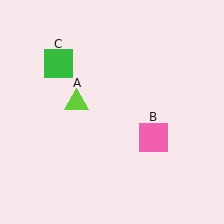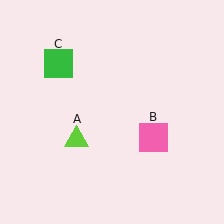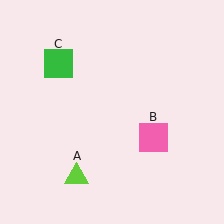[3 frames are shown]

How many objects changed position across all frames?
1 object changed position: lime triangle (object A).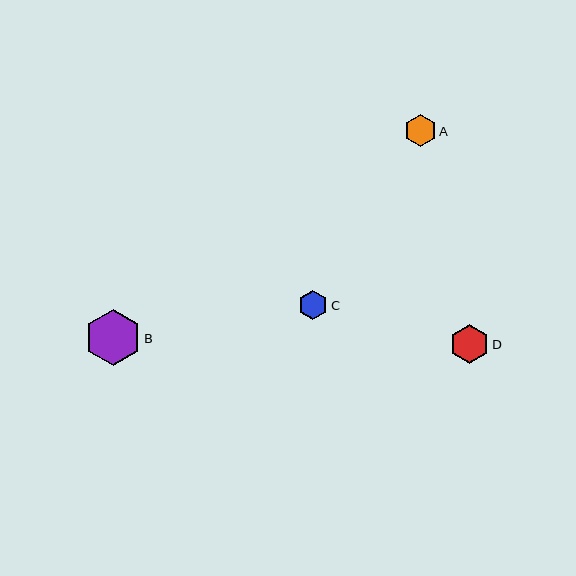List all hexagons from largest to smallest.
From largest to smallest: B, D, A, C.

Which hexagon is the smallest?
Hexagon C is the smallest with a size of approximately 29 pixels.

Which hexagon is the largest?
Hexagon B is the largest with a size of approximately 57 pixels.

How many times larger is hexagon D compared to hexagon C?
Hexagon D is approximately 1.3 times the size of hexagon C.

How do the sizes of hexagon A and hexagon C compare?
Hexagon A and hexagon C are approximately the same size.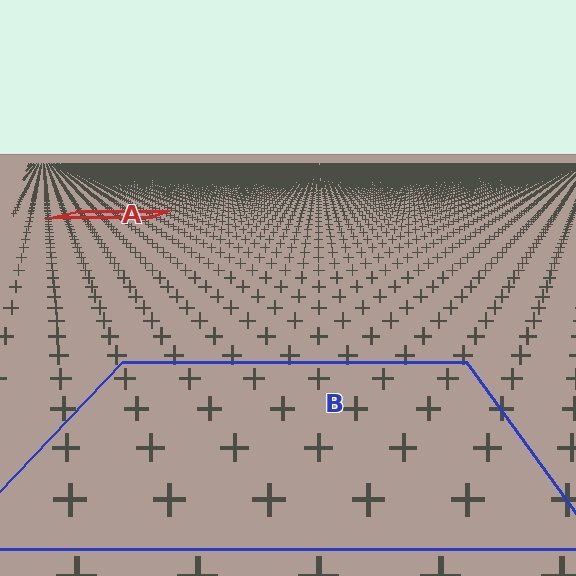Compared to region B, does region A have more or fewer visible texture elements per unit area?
Region A has more texture elements per unit area — they are packed more densely because it is farther away.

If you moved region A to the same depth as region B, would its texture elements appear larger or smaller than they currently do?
They would appear larger. At a closer depth, the same texture elements are projected at a bigger on-screen size.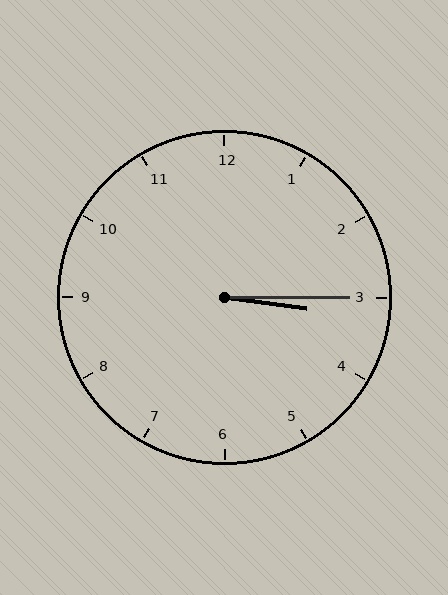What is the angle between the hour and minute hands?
Approximately 8 degrees.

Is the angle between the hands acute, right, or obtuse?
It is acute.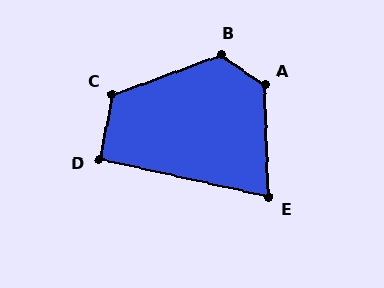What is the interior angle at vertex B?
Approximately 125 degrees (obtuse).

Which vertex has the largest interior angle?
A, at approximately 127 degrees.